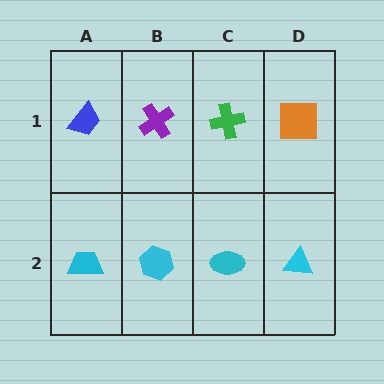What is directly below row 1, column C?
A cyan ellipse.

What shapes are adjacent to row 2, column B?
A purple cross (row 1, column B), a cyan trapezoid (row 2, column A), a cyan ellipse (row 2, column C).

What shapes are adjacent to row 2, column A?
A blue trapezoid (row 1, column A), a cyan hexagon (row 2, column B).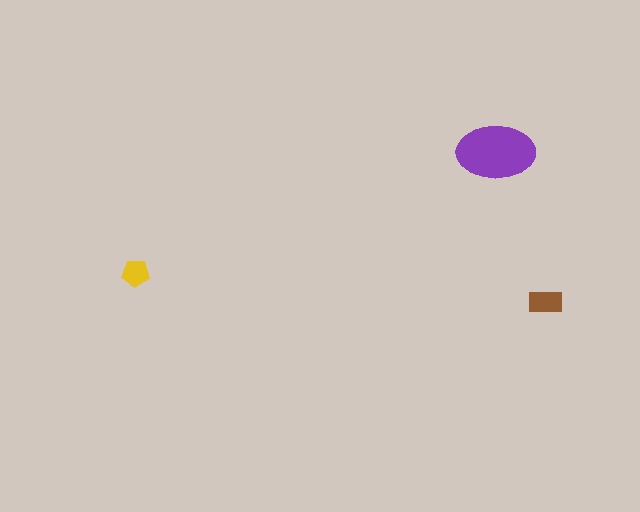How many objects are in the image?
There are 3 objects in the image.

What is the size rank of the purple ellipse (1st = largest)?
1st.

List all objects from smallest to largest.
The yellow pentagon, the brown rectangle, the purple ellipse.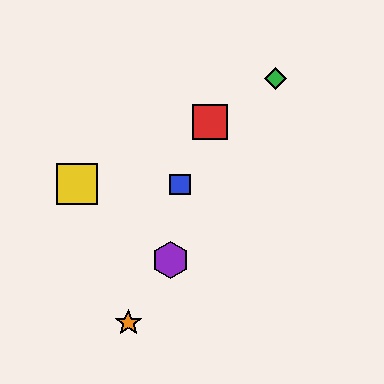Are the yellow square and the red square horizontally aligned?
No, the yellow square is at y≈184 and the red square is at y≈122.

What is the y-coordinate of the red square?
The red square is at y≈122.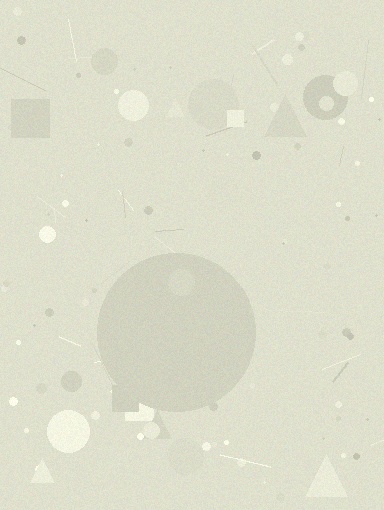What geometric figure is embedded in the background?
A circle is embedded in the background.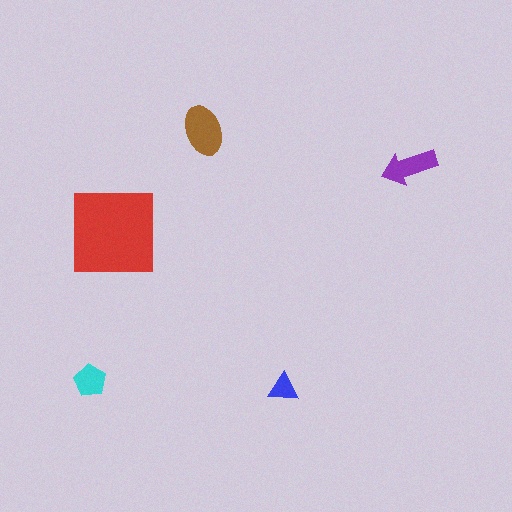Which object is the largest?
The red square.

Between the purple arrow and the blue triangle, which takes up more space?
The purple arrow.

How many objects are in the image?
There are 5 objects in the image.